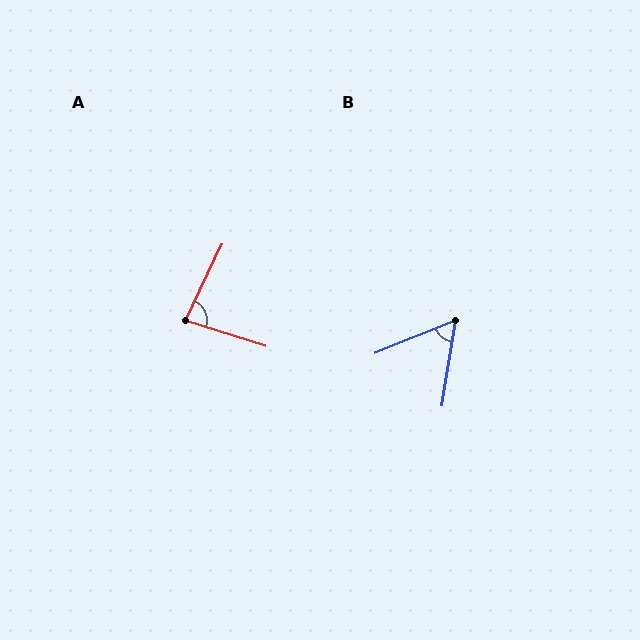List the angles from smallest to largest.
B (60°), A (82°).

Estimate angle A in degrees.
Approximately 82 degrees.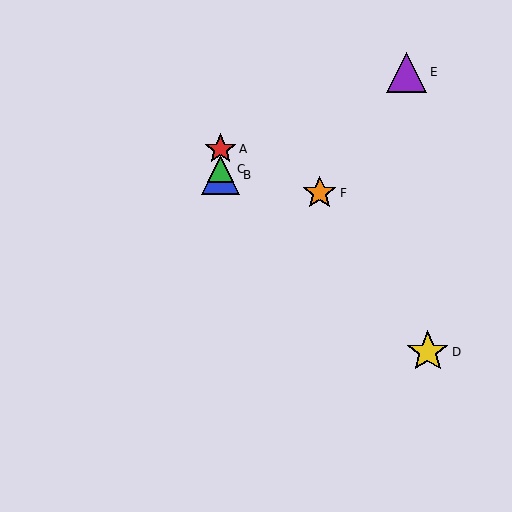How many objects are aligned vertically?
3 objects (A, B, C) are aligned vertically.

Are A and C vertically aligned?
Yes, both are at x≈220.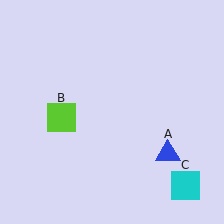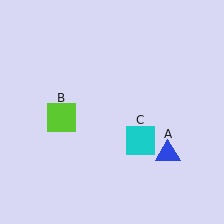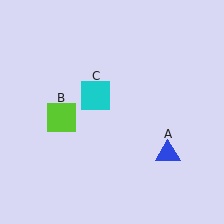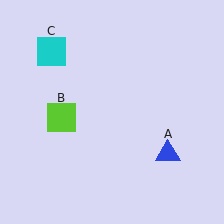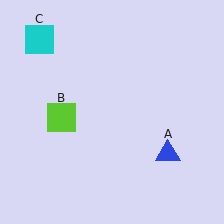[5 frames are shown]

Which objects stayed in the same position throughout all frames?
Blue triangle (object A) and lime square (object B) remained stationary.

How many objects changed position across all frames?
1 object changed position: cyan square (object C).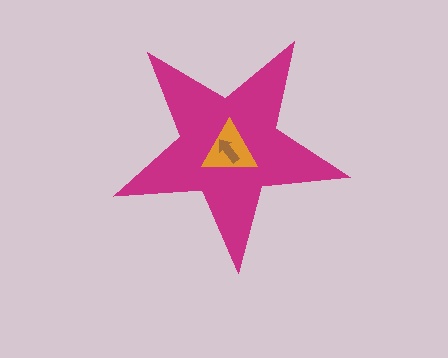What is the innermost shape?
The brown arrow.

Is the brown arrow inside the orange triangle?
Yes.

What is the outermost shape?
The magenta star.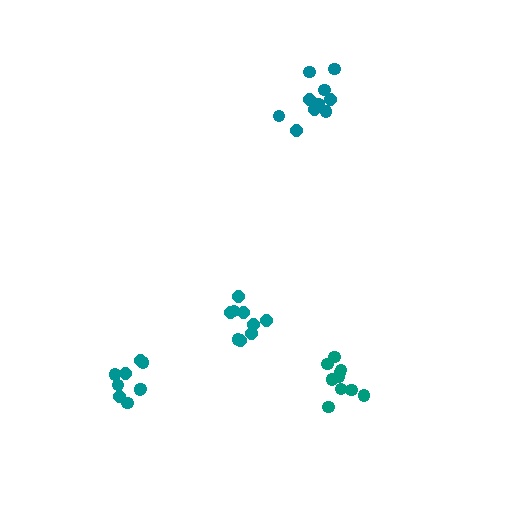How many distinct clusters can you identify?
There are 4 distinct clusters.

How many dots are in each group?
Group 1: 10 dots, Group 2: 9 dots, Group 3: 10 dots, Group 4: 9 dots (38 total).